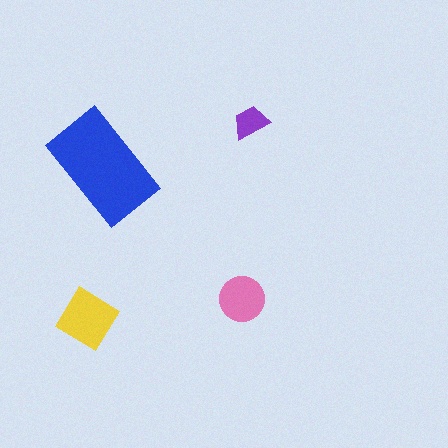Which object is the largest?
The blue rectangle.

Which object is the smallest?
The purple trapezoid.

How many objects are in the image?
There are 4 objects in the image.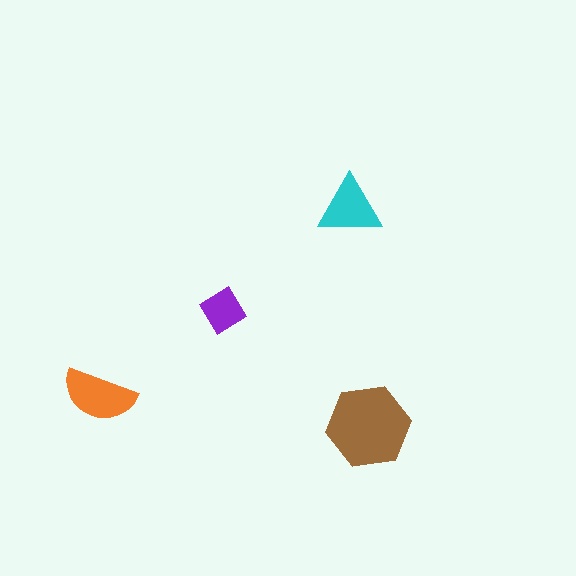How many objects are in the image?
There are 4 objects in the image.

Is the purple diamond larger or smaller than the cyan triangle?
Smaller.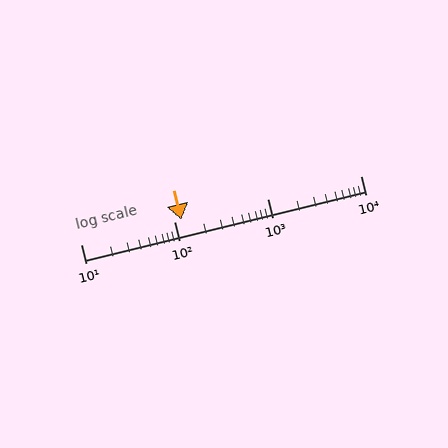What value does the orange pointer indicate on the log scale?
The pointer indicates approximately 120.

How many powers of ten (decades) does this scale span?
The scale spans 3 decades, from 10 to 10000.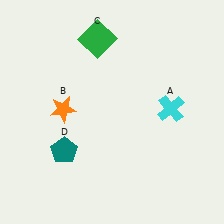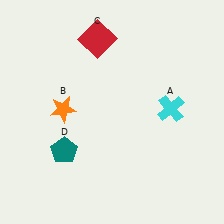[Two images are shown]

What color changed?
The square (C) changed from green in Image 1 to red in Image 2.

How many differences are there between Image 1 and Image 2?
There is 1 difference between the two images.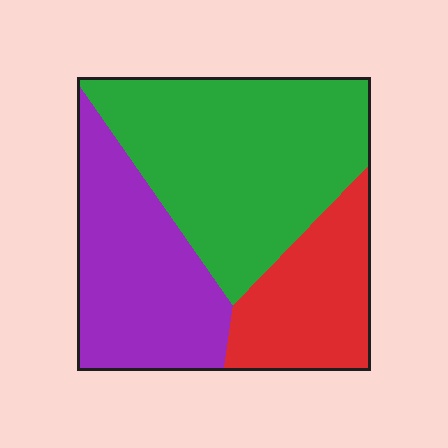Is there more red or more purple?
Purple.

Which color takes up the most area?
Green, at roughly 45%.